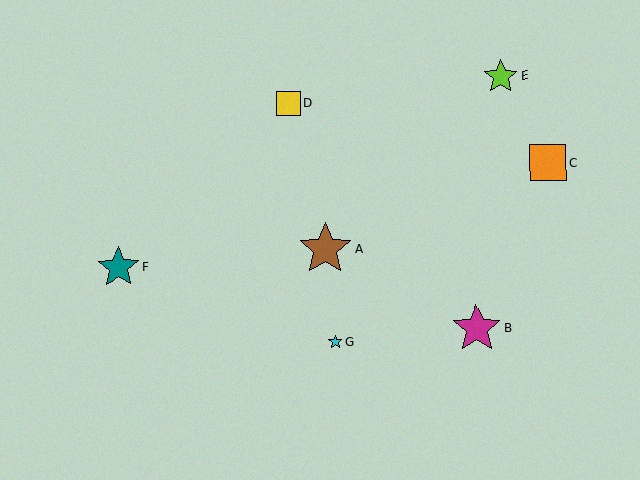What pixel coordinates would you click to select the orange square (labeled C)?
Click at (548, 163) to select the orange square C.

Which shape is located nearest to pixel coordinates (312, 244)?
The brown star (labeled A) at (325, 249) is nearest to that location.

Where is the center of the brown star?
The center of the brown star is at (325, 249).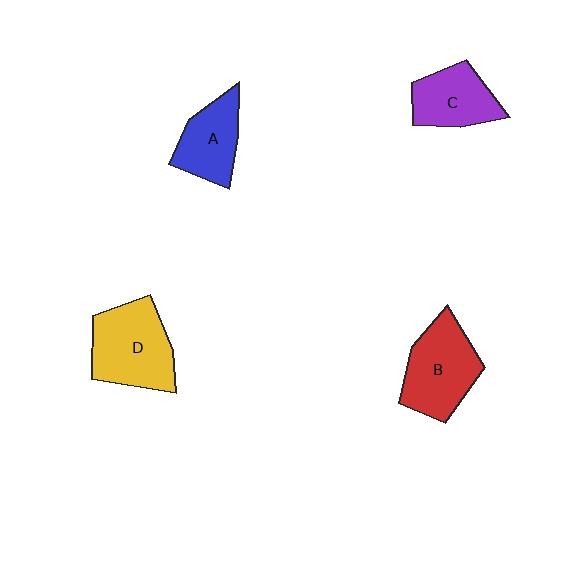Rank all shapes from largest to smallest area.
From largest to smallest: D (yellow), B (red), C (purple), A (blue).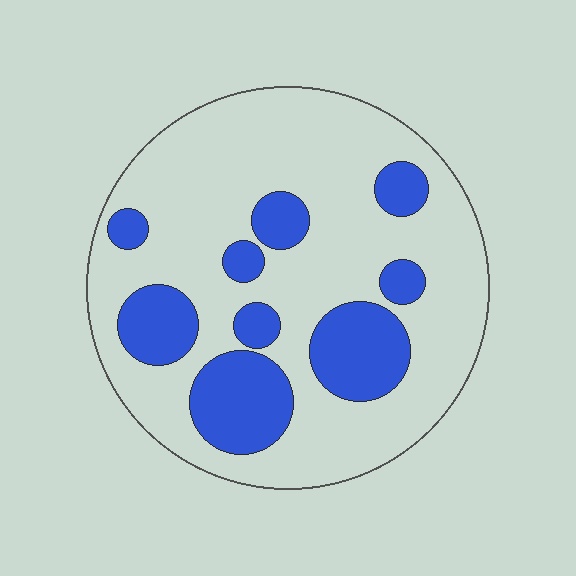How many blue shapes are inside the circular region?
9.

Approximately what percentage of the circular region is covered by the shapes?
Approximately 25%.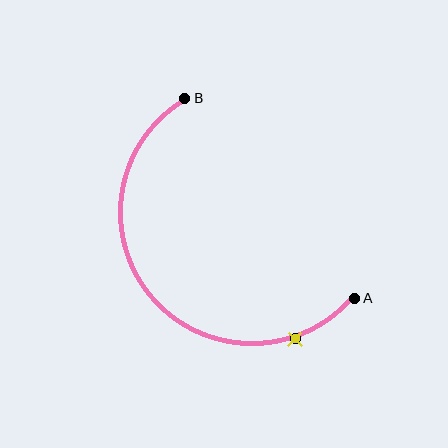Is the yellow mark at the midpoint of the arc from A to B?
No. The yellow mark lies on the arc but is closer to endpoint A. The arc midpoint would be at the point on the curve equidistant along the arc from both A and B.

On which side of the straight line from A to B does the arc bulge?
The arc bulges below and to the left of the straight line connecting A and B.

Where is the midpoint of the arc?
The arc midpoint is the point on the curve farthest from the straight line joining A and B. It sits below and to the left of that line.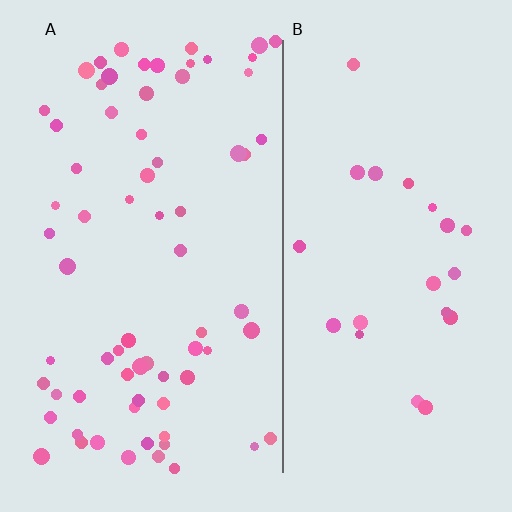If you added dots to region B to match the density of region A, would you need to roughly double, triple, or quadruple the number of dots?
Approximately triple.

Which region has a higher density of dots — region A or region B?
A (the left).